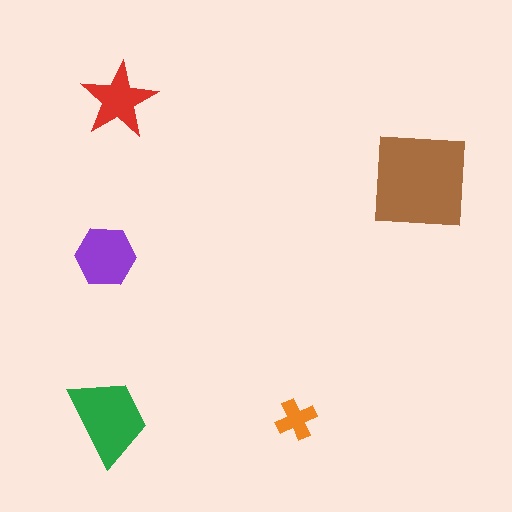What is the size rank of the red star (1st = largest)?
4th.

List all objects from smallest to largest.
The orange cross, the red star, the purple hexagon, the green trapezoid, the brown square.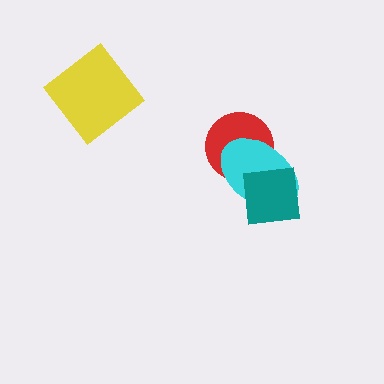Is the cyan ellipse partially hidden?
Yes, it is partially covered by another shape.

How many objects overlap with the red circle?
2 objects overlap with the red circle.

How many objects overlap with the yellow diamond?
0 objects overlap with the yellow diamond.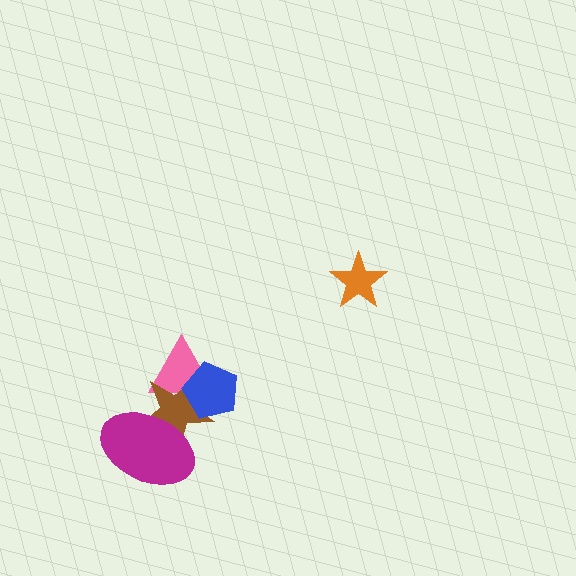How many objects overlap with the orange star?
0 objects overlap with the orange star.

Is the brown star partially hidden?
Yes, it is partially covered by another shape.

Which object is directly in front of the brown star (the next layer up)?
The blue pentagon is directly in front of the brown star.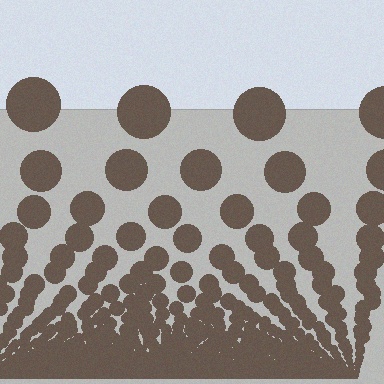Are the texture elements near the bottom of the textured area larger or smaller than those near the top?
Smaller. The gradient is inverted — elements near the bottom are smaller and denser.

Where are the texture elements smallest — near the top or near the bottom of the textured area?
Near the bottom.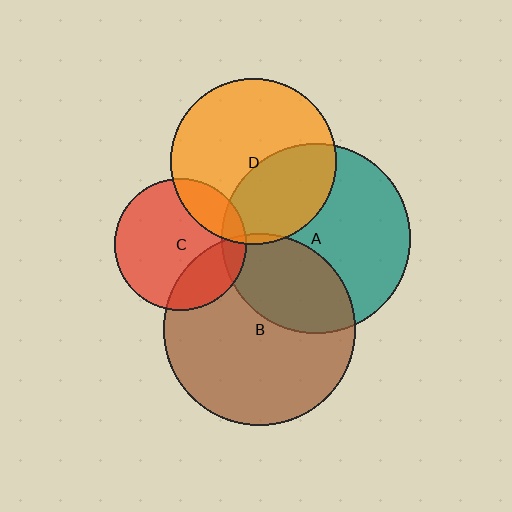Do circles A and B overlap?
Yes.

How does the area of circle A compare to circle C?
Approximately 2.1 times.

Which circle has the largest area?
Circle B (brown).